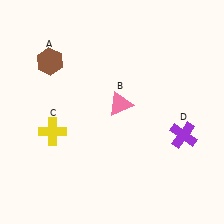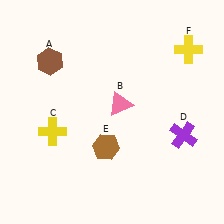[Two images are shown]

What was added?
A brown hexagon (E), a yellow cross (F) were added in Image 2.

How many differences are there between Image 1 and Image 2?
There are 2 differences between the two images.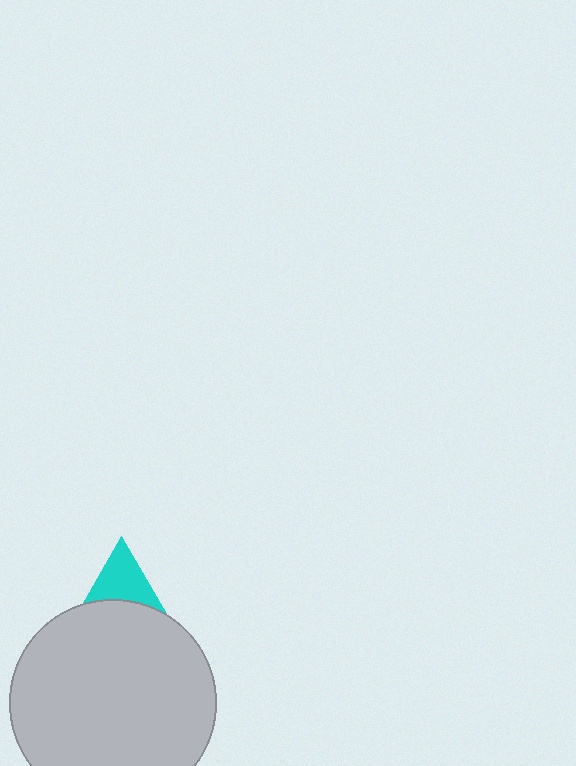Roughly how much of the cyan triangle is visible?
About half of it is visible (roughly 53%).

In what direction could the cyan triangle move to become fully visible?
The cyan triangle could move up. That would shift it out from behind the light gray circle entirely.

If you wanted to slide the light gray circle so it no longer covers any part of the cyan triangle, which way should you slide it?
Slide it down — that is the most direct way to separate the two shapes.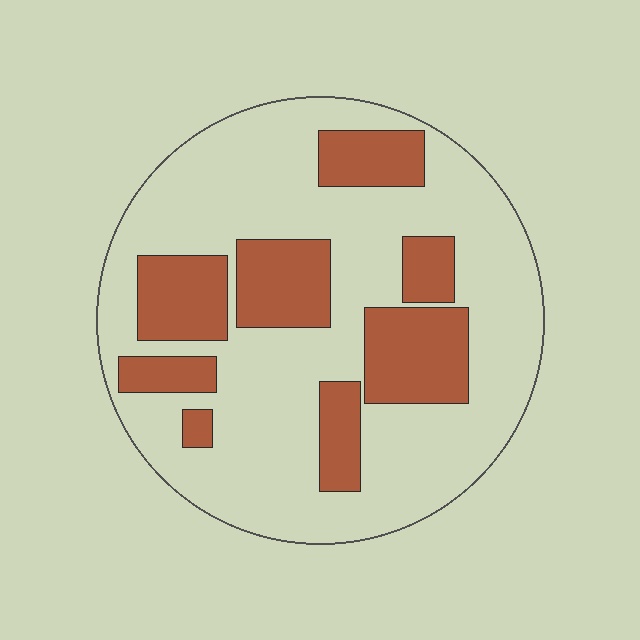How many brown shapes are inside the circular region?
8.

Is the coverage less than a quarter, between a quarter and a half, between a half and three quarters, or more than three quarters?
Between a quarter and a half.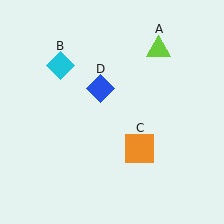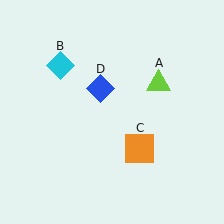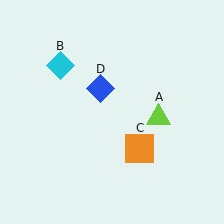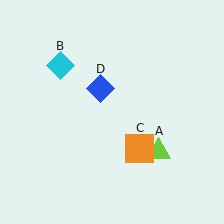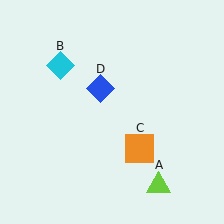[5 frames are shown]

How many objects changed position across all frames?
1 object changed position: lime triangle (object A).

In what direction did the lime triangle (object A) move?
The lime triangle (object A) moved down.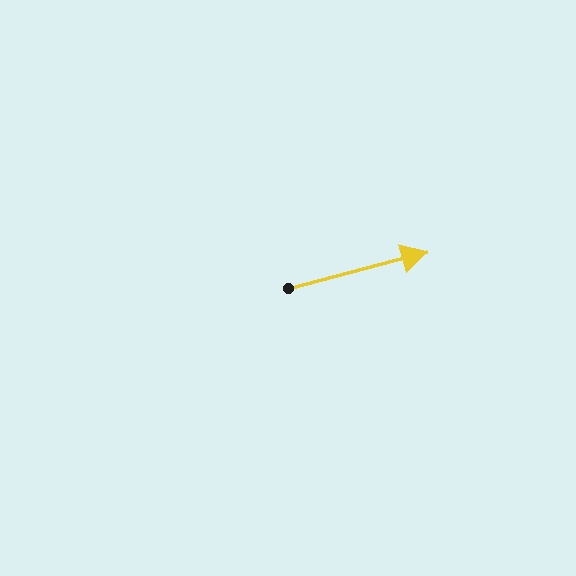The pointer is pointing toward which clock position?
Roughly 3 o'clock.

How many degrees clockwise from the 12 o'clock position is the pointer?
Approximately 76 degrees.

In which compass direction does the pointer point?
East.